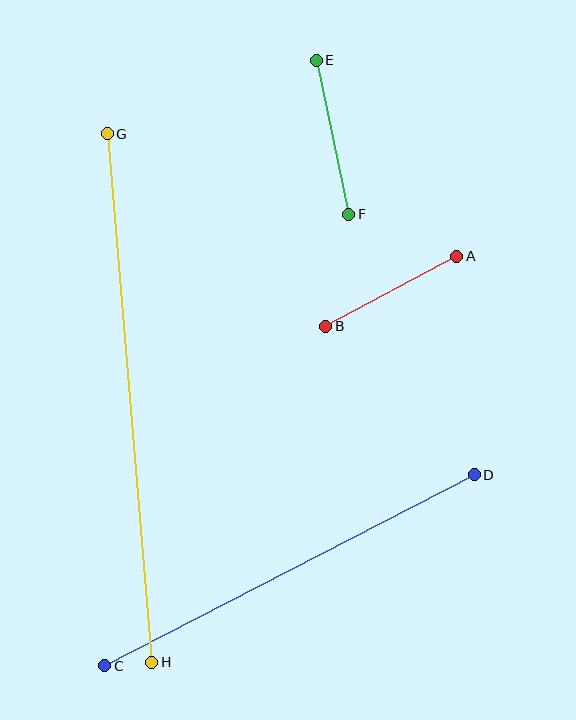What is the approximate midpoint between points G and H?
The midpoint is at approximately (129, 398) pixels.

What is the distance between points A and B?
The distance is approximately 148 pixels.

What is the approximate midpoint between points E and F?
The midpoint is at approximately (333, 137) pixels.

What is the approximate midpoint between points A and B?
The midpoint is at approximately (391, 291) pixels.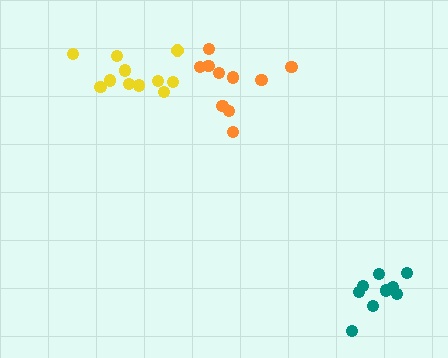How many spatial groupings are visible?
There are 3 spatial groupings.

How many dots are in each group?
Group 1: 11 dots, Group 2: 10 dots, Group 3: 9 dots (30 total).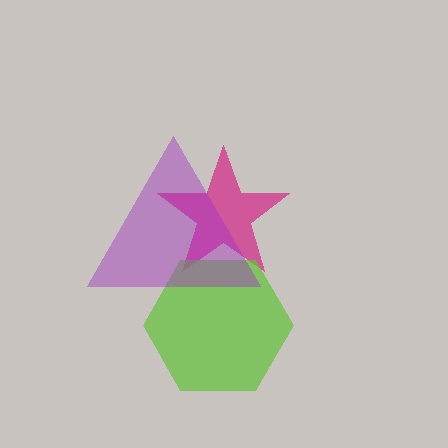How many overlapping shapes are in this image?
There are 3 overlapping shapes in the image.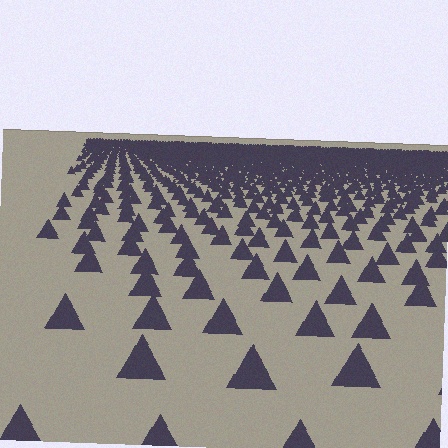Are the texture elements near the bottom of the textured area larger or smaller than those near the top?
Larger. Near the bottom, elements are closer to the viewer and appear at a bigger on-screen size.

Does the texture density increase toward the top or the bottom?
Density increases toward the top.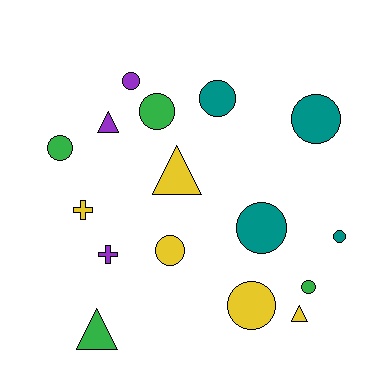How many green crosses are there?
There are no green crosses.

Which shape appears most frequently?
Circle, with 10 objects.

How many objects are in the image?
There are 16 objects.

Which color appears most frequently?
Yellow, with 5 objects.